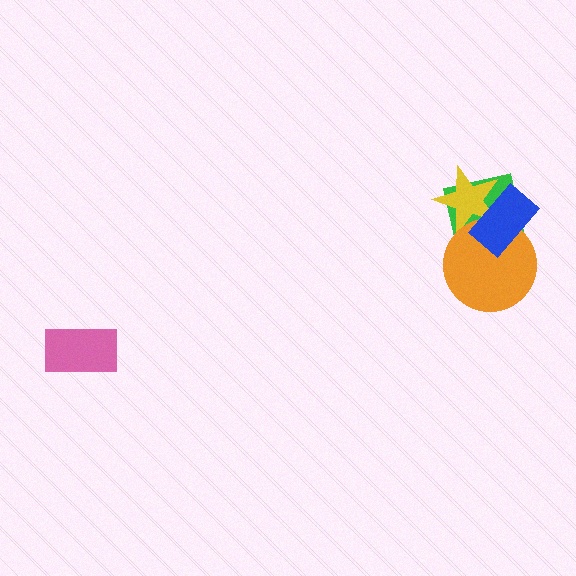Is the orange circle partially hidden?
Yes, it is partially covered by another shape.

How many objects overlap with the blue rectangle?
3 objects overlap with the blue rectangle.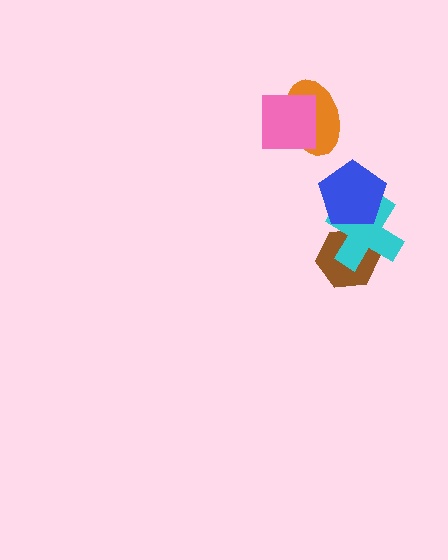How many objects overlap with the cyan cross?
2 objects overlap with the cyan cross.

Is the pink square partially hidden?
No, no other shape covers it.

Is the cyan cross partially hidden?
Yes, it is partially covered by another shape.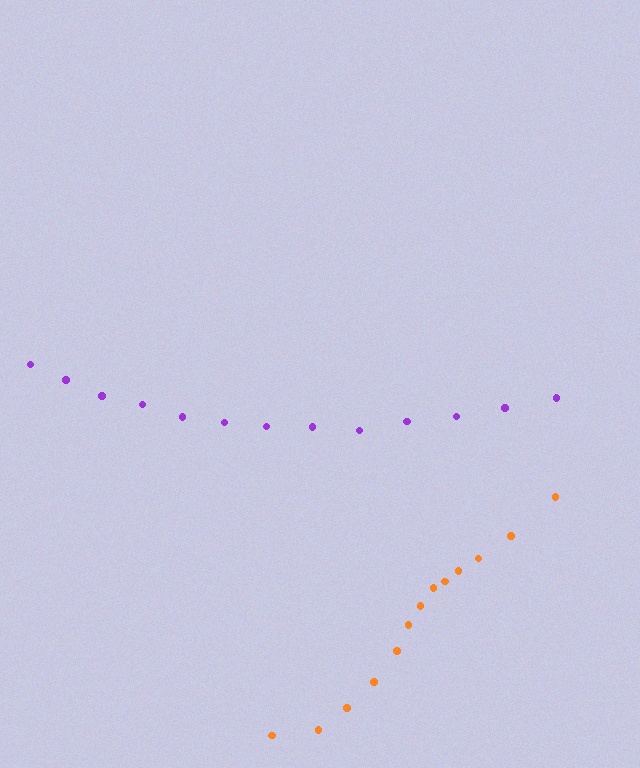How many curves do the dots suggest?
There are 2 distinct paths.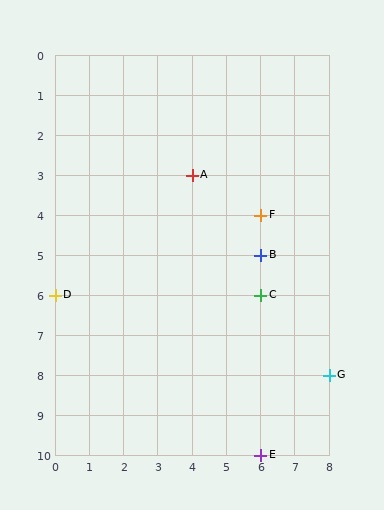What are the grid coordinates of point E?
Point E is at grid coordinates (6, 10).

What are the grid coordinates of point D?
Point D is at grid coordinates (0, 6).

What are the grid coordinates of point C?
Point C is at grid coordinates (6, 6).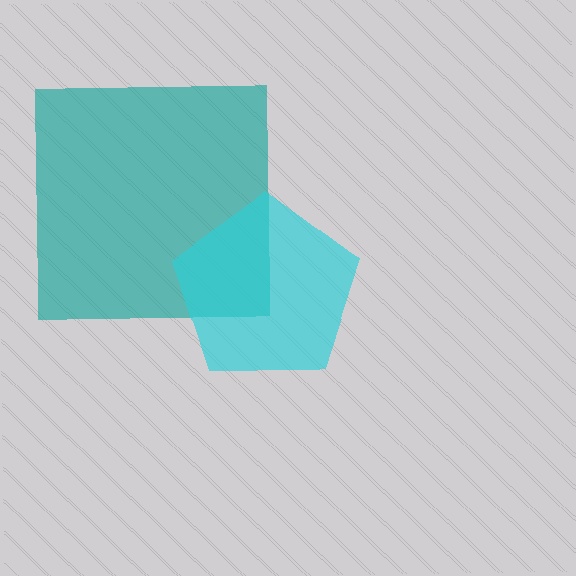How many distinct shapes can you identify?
There are 2 distinct shapes: a teal square, a cyan pentagon.